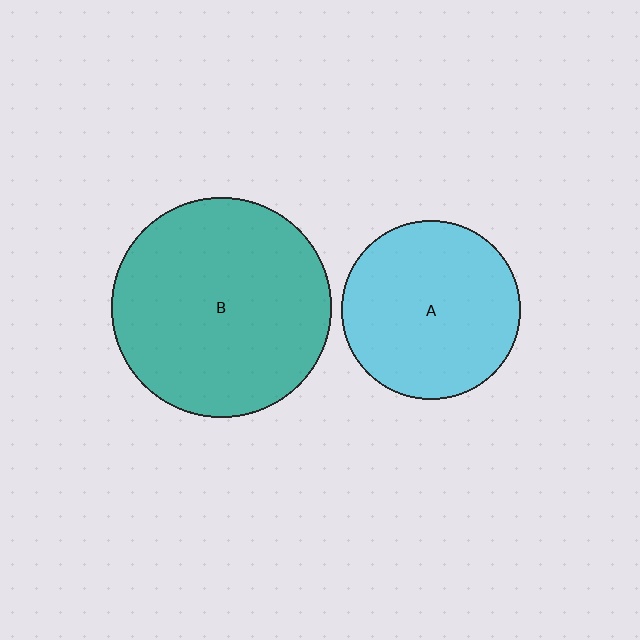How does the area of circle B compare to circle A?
Approximately 1.5 times.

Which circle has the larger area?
Circle B (teal).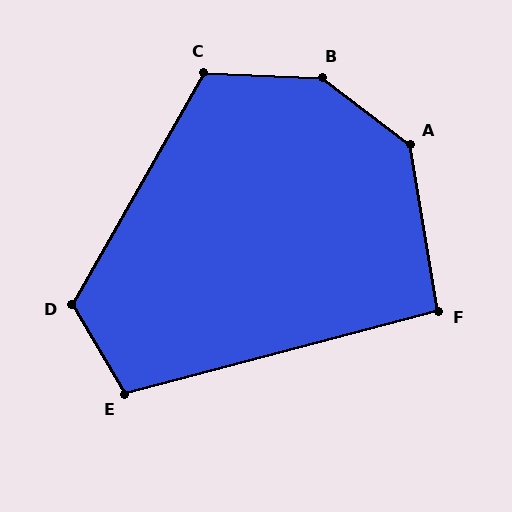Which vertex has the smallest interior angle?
F, at approximately 95 degrees.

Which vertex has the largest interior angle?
B, at approximately 145 degrees.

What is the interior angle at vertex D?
Approximately 120 degrees (obtuse).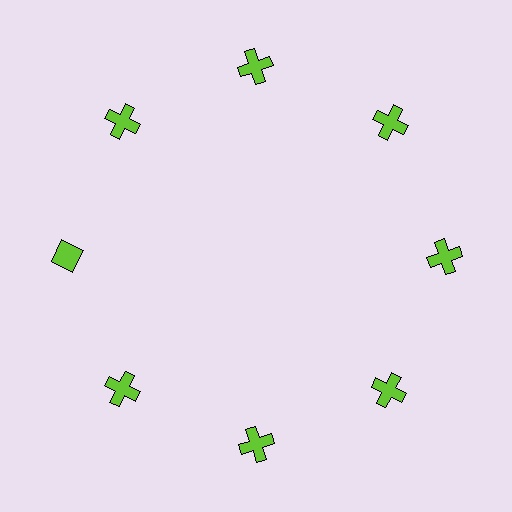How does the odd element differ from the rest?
It has a different shape: diamond instead of cross.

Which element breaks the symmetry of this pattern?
The lime diamond at roughly the 9 o'clock position breaks the symmetry. All other shapes are lime crosses.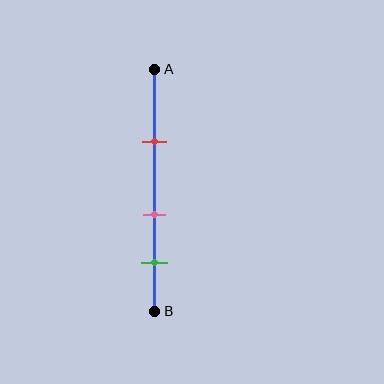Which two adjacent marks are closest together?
The pink and green marks are the closest adjacent pair.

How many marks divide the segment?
There are 3 marks dividing the segment.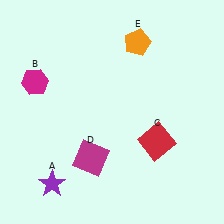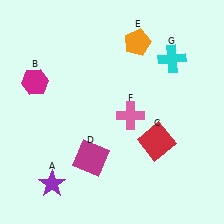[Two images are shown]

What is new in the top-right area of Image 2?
A cyan cross (G) was added in the top-right area of Image 2.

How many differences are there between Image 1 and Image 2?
There are 2 differences between the two images.